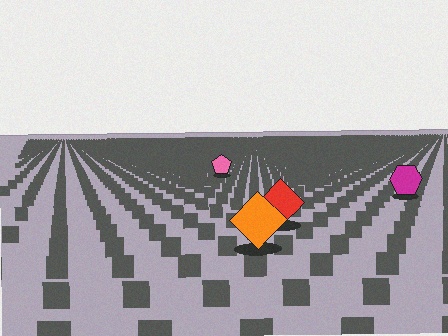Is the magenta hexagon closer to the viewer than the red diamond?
No. The red diamond is closer — you can tell from the texture gradient: the ground texture is coarser near it.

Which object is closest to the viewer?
The orange diamond is closest. The texture marks near it are larger and more spread out.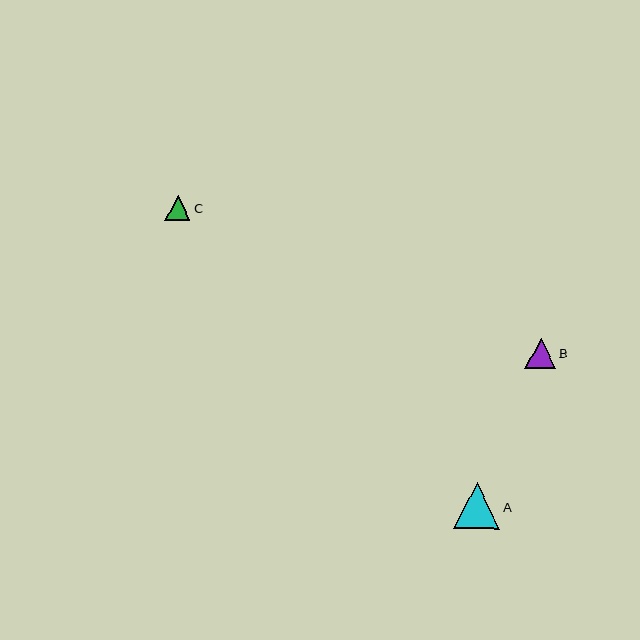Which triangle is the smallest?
Triangle C is the smallest with a size of approximately 25 pixels.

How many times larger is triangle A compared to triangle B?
Triangle A is approximately 1.5 times the size of triangle B.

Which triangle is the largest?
Triangle A is the largest with a size of approximately 46 pixels.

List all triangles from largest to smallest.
From largest to smallest: A, B, C.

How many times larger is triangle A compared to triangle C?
Triangle A is approximately 1.8 times the size of triangle C.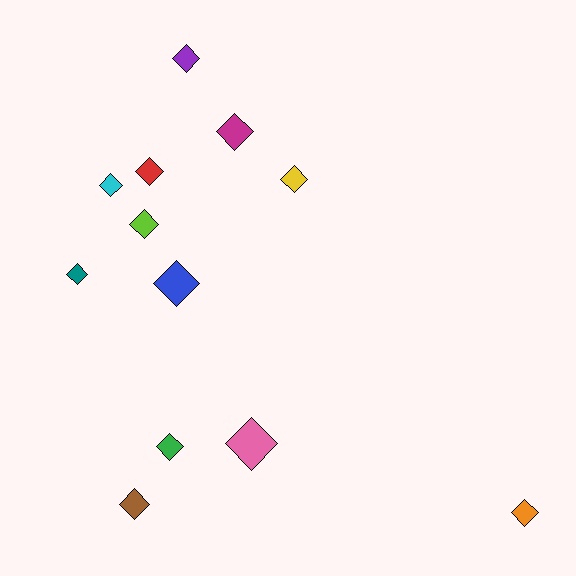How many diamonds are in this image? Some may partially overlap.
There are 12 diamonds.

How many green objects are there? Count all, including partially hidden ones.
There is 1 green object.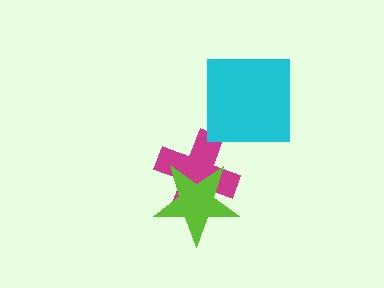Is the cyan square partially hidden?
No, no other shape covers it.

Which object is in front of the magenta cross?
The lime star is in front of the magenta cross.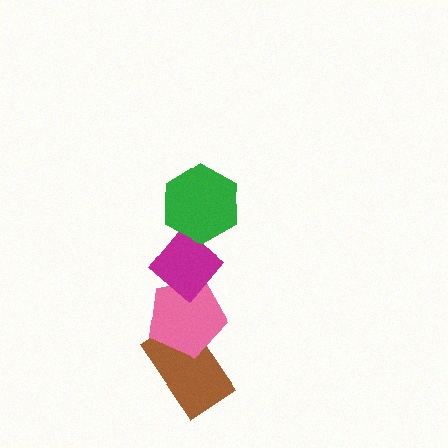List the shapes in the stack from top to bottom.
From top to bottom: the green hexagon, the magenta diamond, the pink pentagon, the brown rectangle.